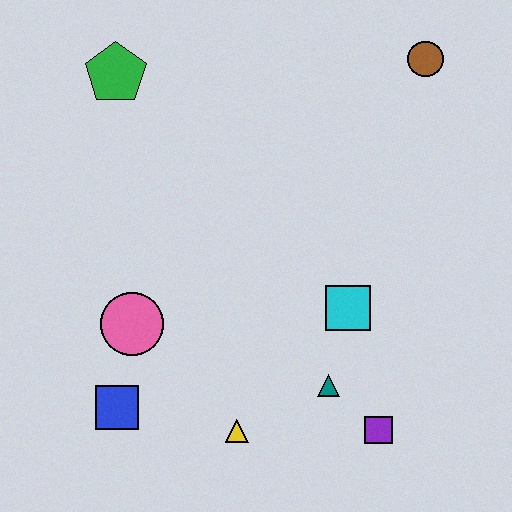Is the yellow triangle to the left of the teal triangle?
Yes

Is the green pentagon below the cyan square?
No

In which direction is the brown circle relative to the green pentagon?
The brown circle is to the right of the green pentagon.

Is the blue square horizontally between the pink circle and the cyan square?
No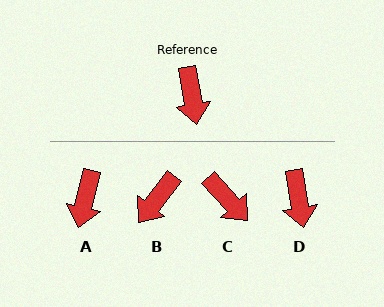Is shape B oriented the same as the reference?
No, it is off by about 47 degrees.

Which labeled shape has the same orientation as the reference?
D.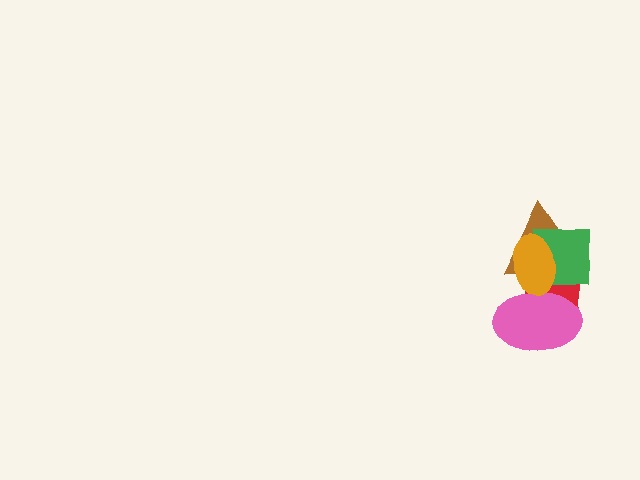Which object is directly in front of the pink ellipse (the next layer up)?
The brown triangle is directly in front of the pink ellipse.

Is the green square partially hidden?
Yes, it is partially covered by another shape.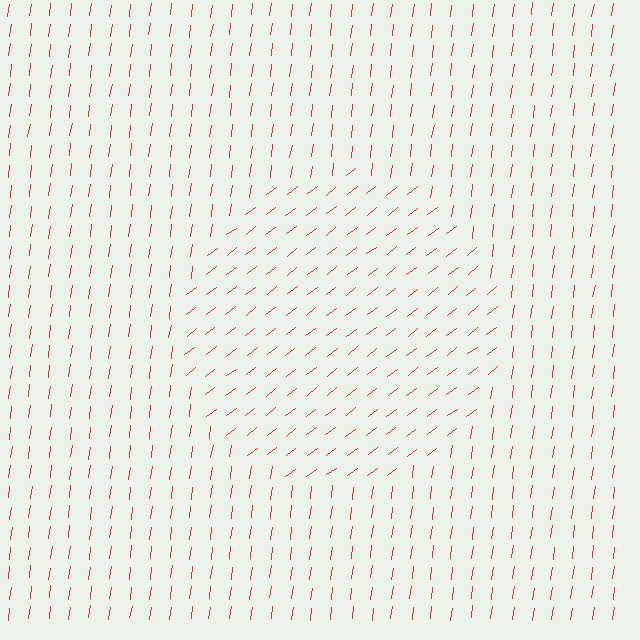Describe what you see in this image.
The image is filled with small red line segments. A circle region in the image has lines oriented differently from the surrounding lines, creating a visible texture boundary.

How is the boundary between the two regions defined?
The boundary is defined purely by a change in line orientation (approximately 45 degrees difference). All lines are the same color and thickness.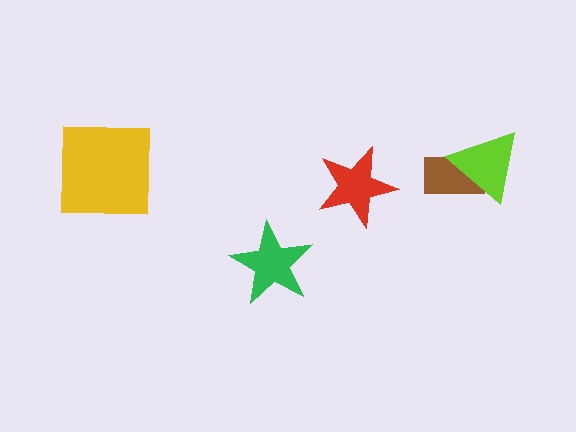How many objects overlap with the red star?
0 objects overlap with the red star.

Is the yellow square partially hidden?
No, no other shape covers it.